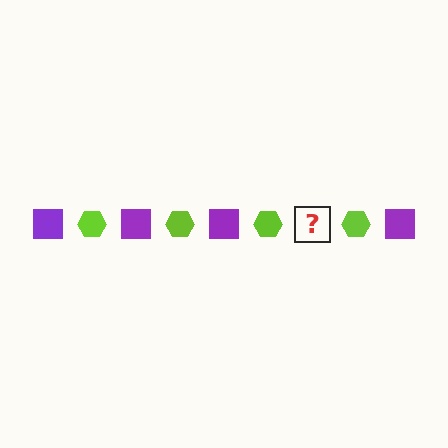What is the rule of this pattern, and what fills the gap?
The rule is that the pattern alternates between purple square and lime hexagon. The gap should be filled with a purple square.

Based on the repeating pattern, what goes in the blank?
The blank should be a purple square.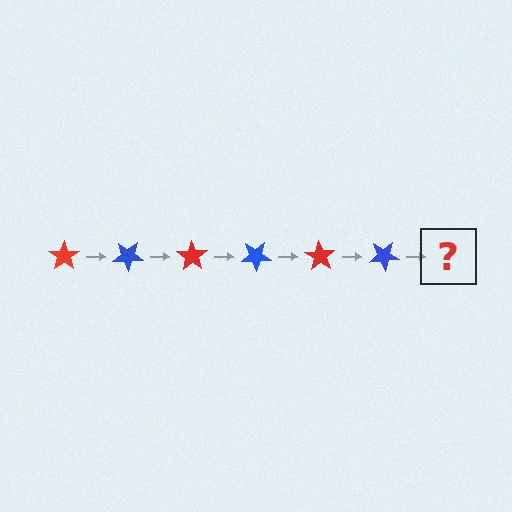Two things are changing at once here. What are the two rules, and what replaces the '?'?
The two rules are that it rotates 35 degrees each step and the color cycles through red and blue. The '?' should be a red star, rotated 210 degrees from the start.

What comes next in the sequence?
The next element should be a red star, rotated 210 degrees from the start.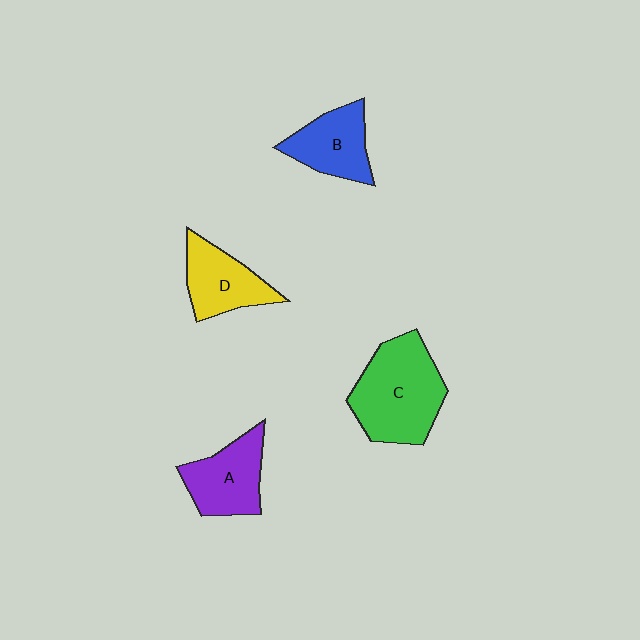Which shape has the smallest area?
Shape B (blue).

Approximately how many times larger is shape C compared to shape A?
Approximately 1.5 times.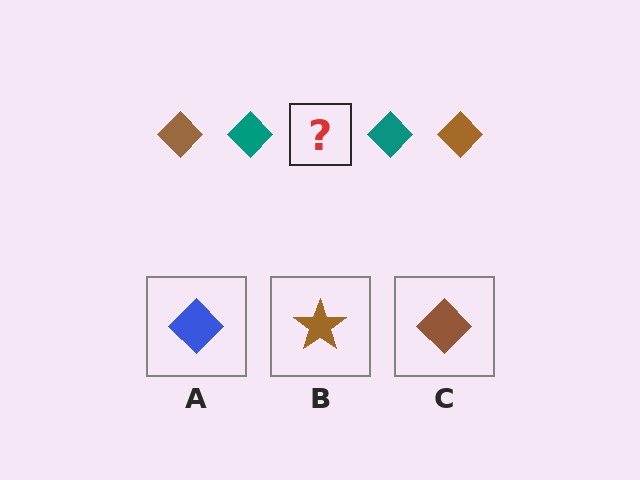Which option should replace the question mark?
Option C.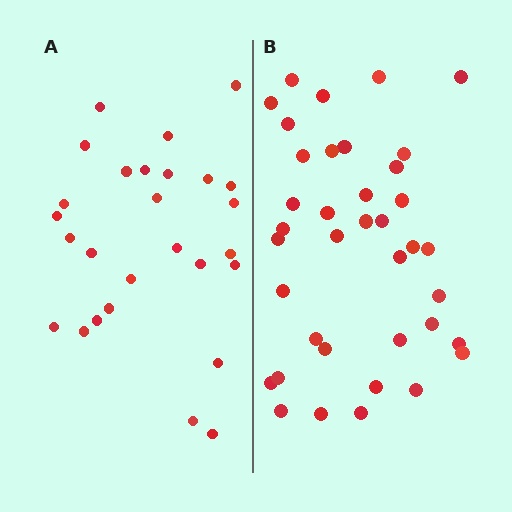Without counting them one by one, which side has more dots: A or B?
Region B (the right region) has more dots.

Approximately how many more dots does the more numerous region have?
Region B has roughly 12 or so more dots than region A.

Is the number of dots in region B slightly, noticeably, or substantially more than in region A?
Region B has noticeably more, but not dramatically so. The ratio is roughly 1.4 to 1.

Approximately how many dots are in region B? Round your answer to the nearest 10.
About 40 dots. (The exact count is 38, which rounds to 40.)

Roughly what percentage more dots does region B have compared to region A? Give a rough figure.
About 40% more.